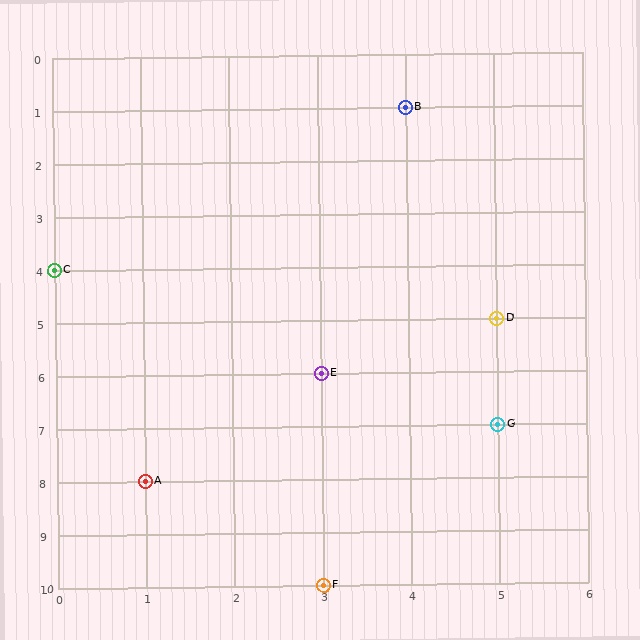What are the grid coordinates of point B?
Point B is at grid coordinates (4, 1).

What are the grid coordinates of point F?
Point F is at grid coordinates (3, 10).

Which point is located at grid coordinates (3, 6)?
Point E is at (3, 6).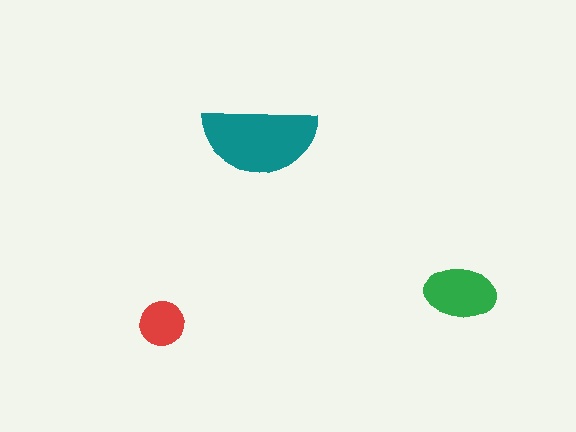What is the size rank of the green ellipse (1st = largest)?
2nd.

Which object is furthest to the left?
The red circle is leftmost.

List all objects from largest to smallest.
The teal semicircle, the green ellipse, the red circle.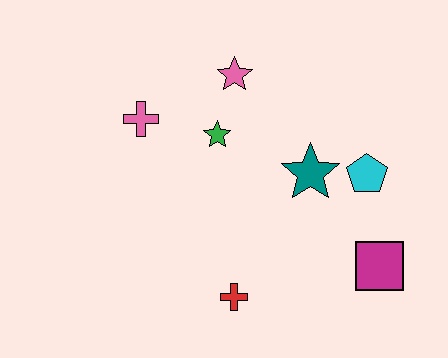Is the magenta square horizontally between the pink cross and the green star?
No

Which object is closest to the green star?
The pink star is closest to the green star.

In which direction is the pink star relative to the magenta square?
The pink star is above the magenta square.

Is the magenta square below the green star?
Yes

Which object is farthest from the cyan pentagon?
The pink cross is farthest from the cyan pentagon.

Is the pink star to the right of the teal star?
No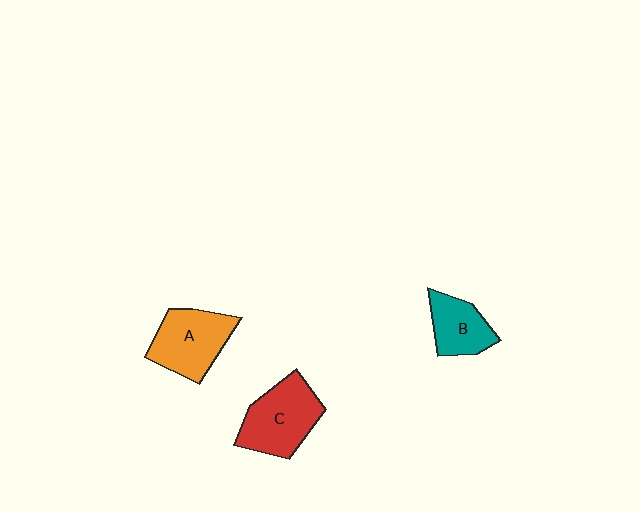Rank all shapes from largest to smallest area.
From largest to smallest: C (red), A (orange), B (teal).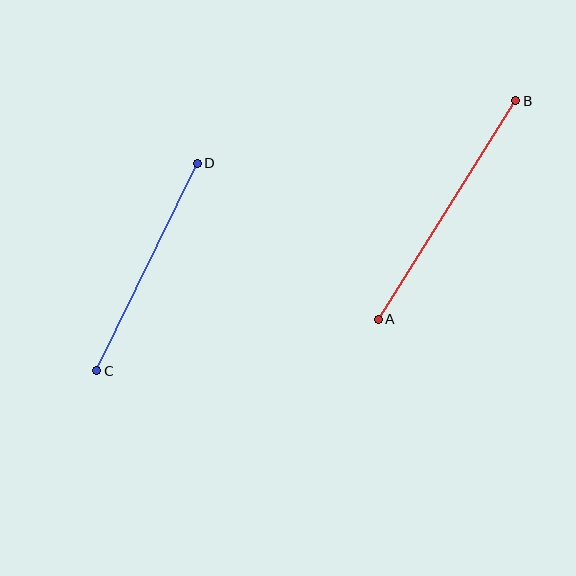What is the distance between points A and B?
The distance is approximately 258 pixels.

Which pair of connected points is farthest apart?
Points A and B are farthest apart.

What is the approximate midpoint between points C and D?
The midpoint is at approximately (147, 267) pixels.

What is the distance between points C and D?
The distance is approximately 230 pixels.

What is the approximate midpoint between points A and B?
The midpoint is at approximately (447, 210) pixels.